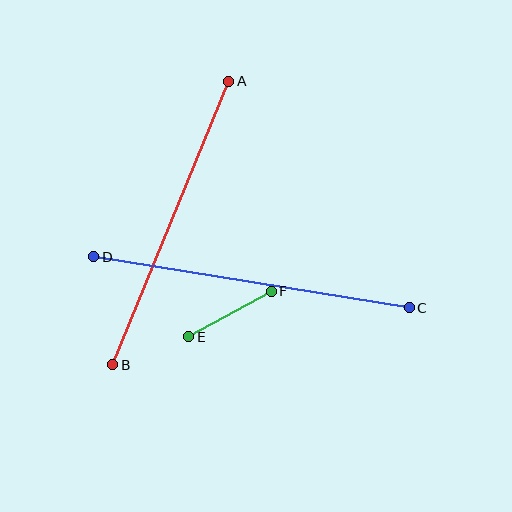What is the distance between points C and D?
The distance is approximately 320 pixels.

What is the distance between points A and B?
The distance is approximately 306 pixels.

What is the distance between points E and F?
The distance is approximately 94 pixels.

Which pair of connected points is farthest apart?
Points C and D are farthest apart.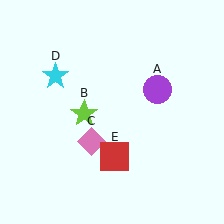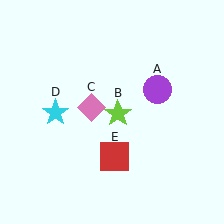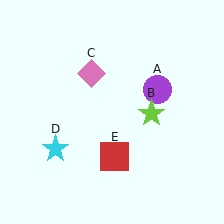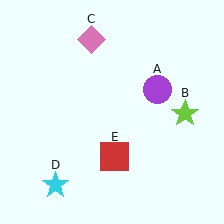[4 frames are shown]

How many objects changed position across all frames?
3 objects changed position: lime star (object B), pink diamond (object C), cyan star (object D).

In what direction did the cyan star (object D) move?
The cyan star (object D) moved down.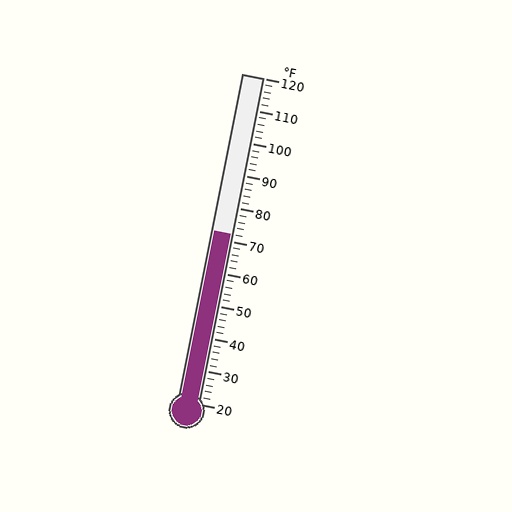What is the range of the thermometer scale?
The thermometer scale ranges from 20°F to 120°F.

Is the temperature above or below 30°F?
The temperature is above 30°F.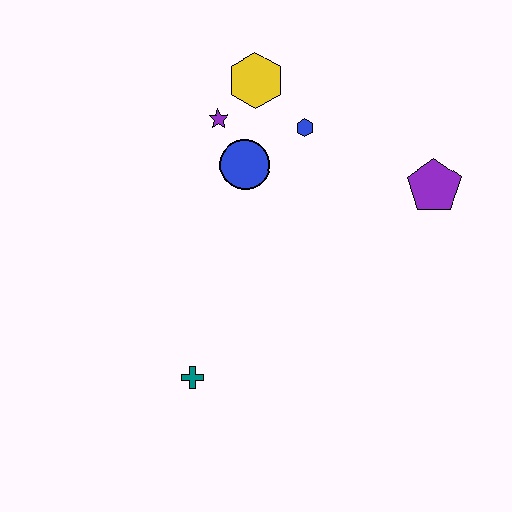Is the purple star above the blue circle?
Yes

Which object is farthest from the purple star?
The teal cross is farthest from the purple star.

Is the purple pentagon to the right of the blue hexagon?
Yes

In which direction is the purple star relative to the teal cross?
The purple star is above the teal cross.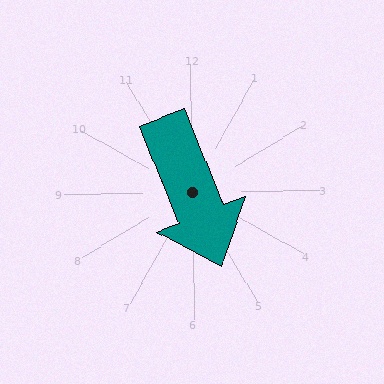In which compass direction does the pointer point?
South.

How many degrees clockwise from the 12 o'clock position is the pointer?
Approximately 159 degrees.